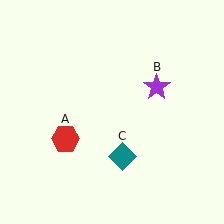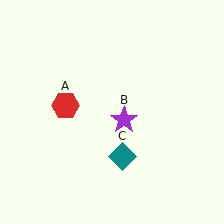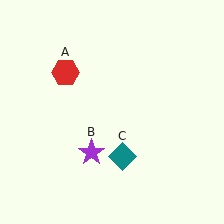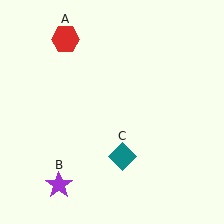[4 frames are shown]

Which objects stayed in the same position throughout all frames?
Teal diamond (object C) remained stationary.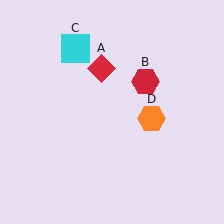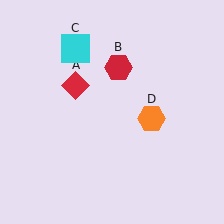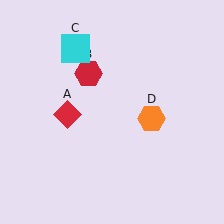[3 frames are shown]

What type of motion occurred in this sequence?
The red diamond (object A), red hexagon (object B) rotated counterclockwise around the center of the scene.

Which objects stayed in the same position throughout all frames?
Cyan square (object C) and orange hexagon (object D) remained stationary.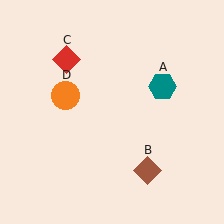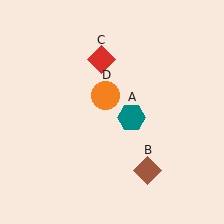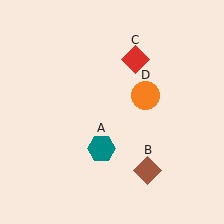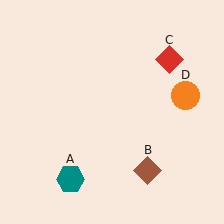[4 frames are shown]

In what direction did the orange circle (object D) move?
The orange circle (object D) moved right.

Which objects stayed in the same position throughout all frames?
Brown diamond (object B) remained stationary.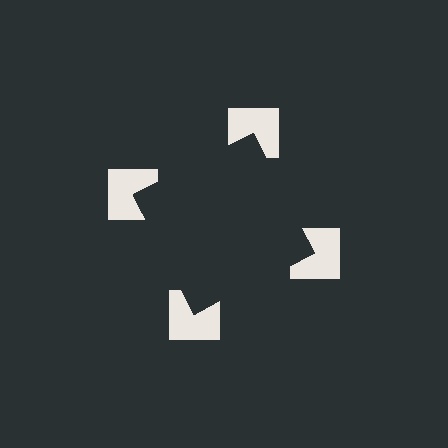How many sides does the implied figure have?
4 sides.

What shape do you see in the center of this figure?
An illusory square — its edges are inferred from the aligned wedge cuts in the notched squares, not physically drawn.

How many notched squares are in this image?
There are 4 — one at each vertex of the illusory square.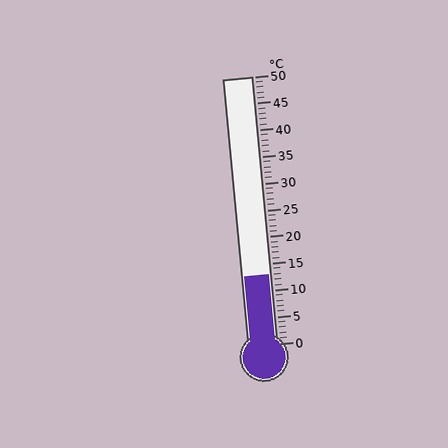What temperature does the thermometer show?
The thermometer shows approximately 13°C.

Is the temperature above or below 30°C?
The temperature is below 30°C.